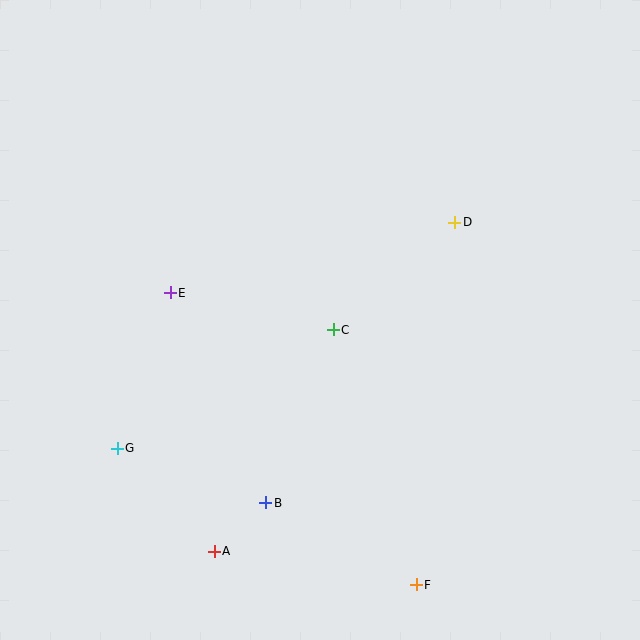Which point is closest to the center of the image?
Point C at (333, 330) is closest to the center.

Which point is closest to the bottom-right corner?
Point F is closest to the bottom-right corner.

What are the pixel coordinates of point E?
Point E is at (170, 293).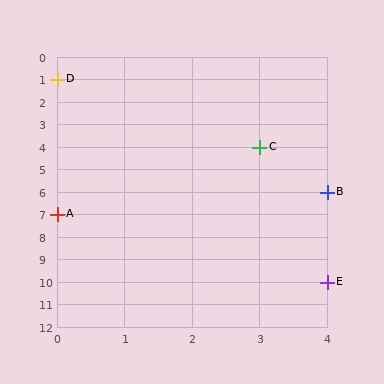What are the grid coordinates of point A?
Point A is at grid coordinates (0, 7).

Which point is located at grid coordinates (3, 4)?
Point C is at (3, 4).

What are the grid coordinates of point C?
Point C is at grid coordinates (3, 4).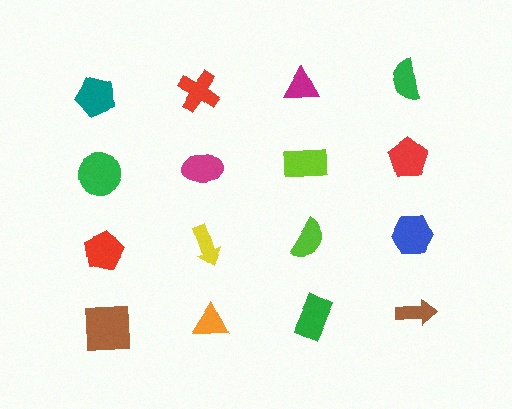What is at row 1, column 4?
A green semicircle.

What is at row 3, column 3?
A lime semicircle.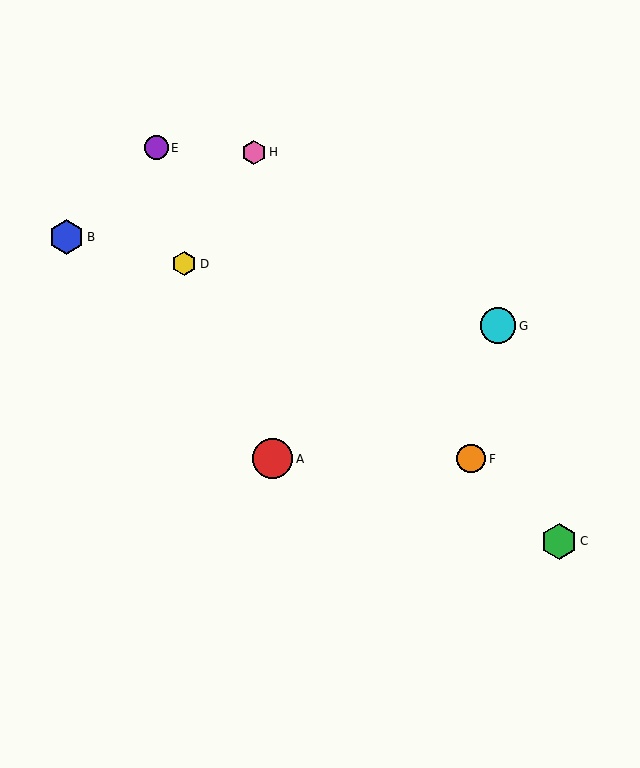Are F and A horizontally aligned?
Yes, both are at y≈459.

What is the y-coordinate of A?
Object A is at y≈459.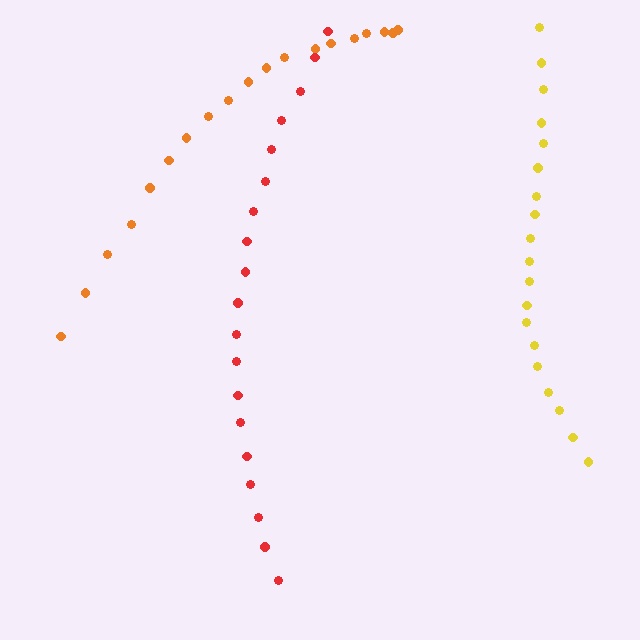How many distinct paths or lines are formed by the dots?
There are 3 distinct paths.